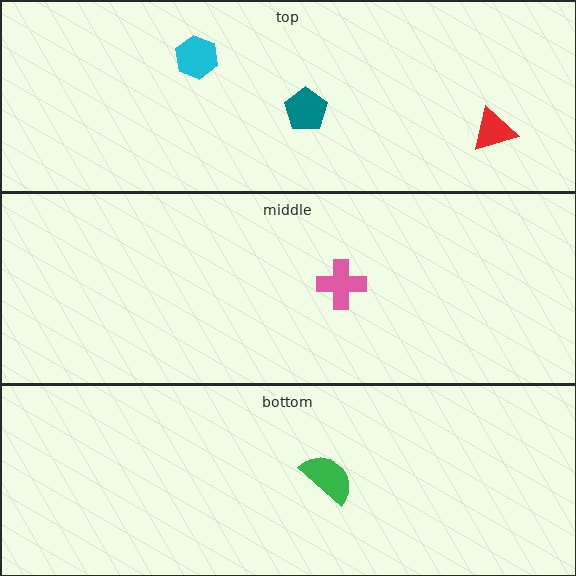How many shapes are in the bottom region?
1.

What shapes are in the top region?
The red triangle, the teal pentagon, the cyan hexagon.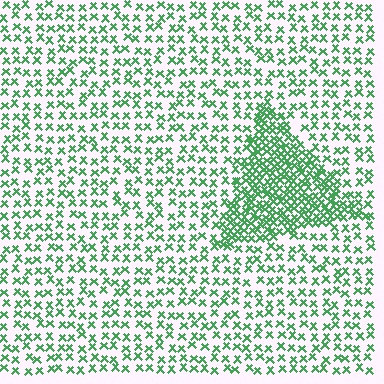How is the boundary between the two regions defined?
The boundary is defined by a change in element density (approximately 2.4x ratio). All elements are the same color, size, and shape.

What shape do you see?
I see a triangle.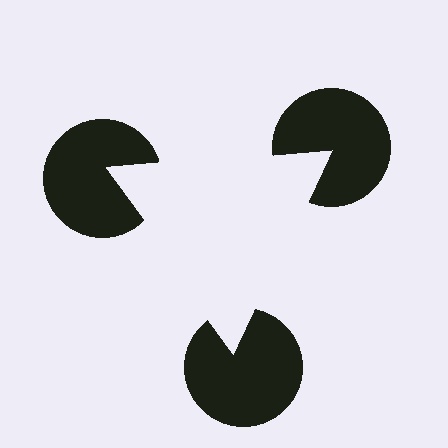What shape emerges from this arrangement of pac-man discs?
An illusory triangle — its edges are inferred from the aligned wedge cuts in the pac-man discs, not physically drawn.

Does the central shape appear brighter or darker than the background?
It typically appears slightly brighter than the background, even though no actual brightness change is drawn.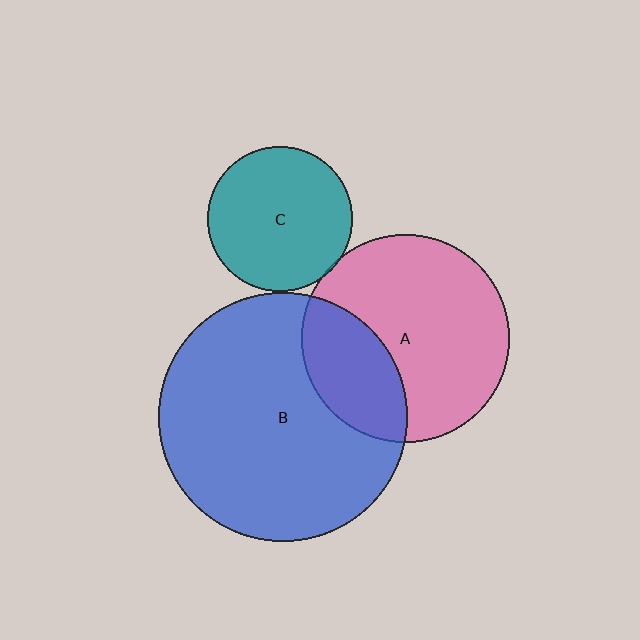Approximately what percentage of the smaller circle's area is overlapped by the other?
Approximately 5%.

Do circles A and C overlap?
Yes.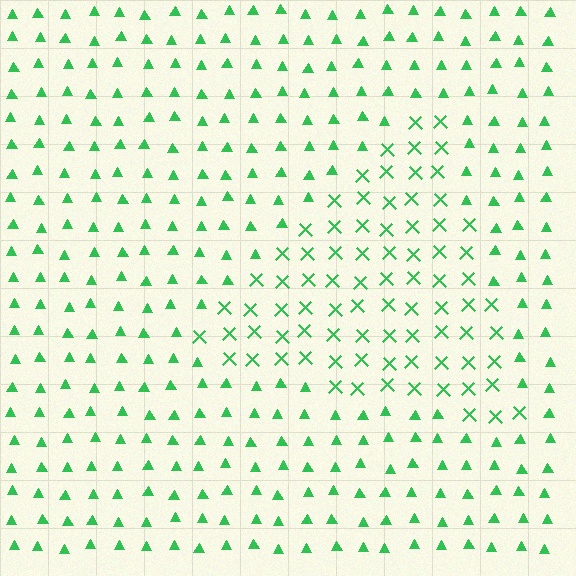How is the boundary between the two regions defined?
The boundary is defined by a change in element shape: X marks inside vs. triangles outside. All elements share the same color and spacing.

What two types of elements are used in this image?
The image uses X marks inside the triangle region and triangles outside it.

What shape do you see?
I see a triangle.